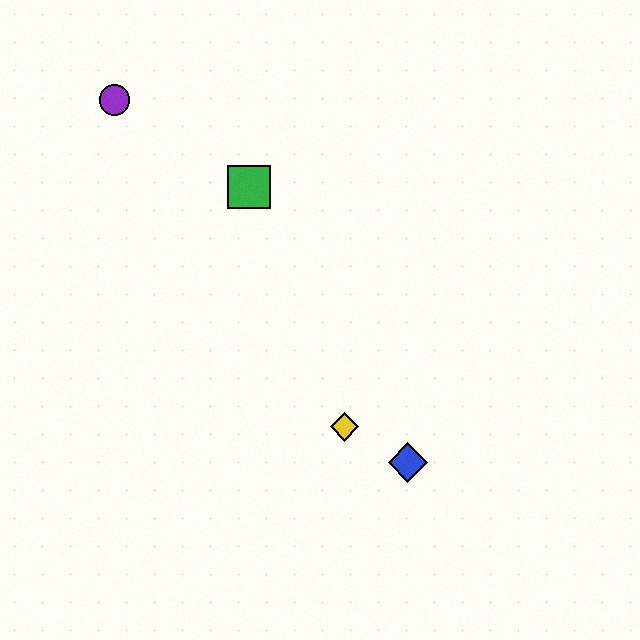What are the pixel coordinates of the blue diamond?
The blue diamond is at (408, 462).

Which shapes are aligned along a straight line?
The red diamond, the blue diamond, the green square are aligned along a straight line.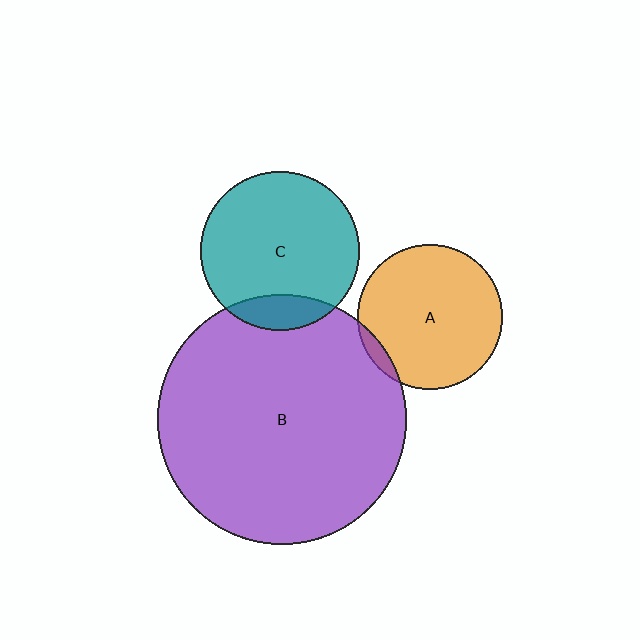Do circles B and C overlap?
Yes.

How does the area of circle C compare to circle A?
Approximately 1.2 times.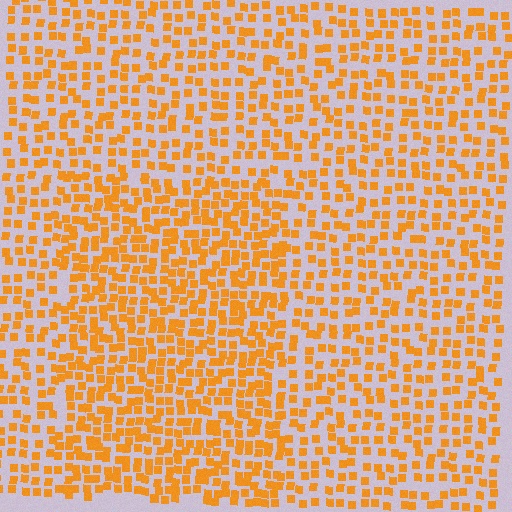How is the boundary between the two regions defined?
The boundary is defined by a change in element density (approximately 1.6x ratio). All elements are the same color, size, and shape.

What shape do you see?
I see a rectangle.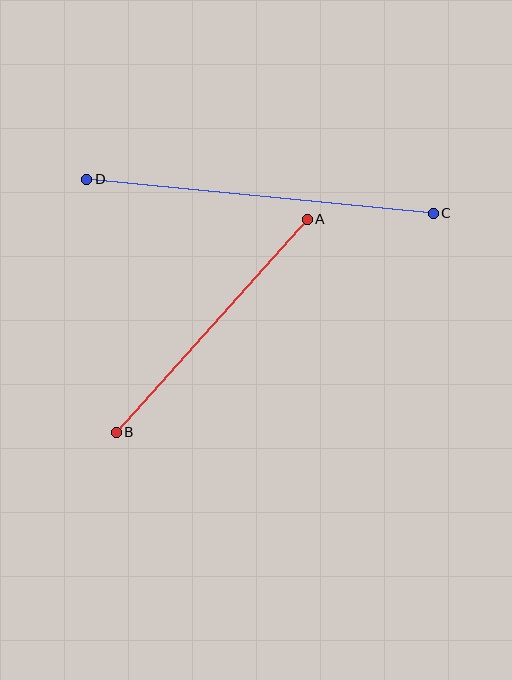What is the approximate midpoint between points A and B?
The midpoint is at approximately (212, 326) pixels.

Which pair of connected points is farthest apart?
Points C and D are farthest apart.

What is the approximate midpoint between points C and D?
The midpoint is at approximately (260, 196) pixels.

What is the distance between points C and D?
The distance is approximately 348 pixels.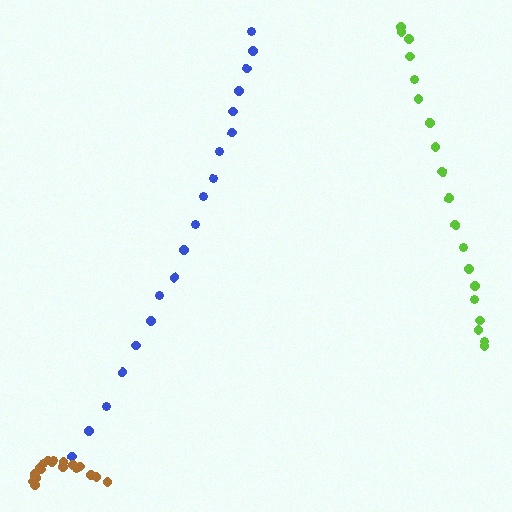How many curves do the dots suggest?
There are 3 distinct paths.